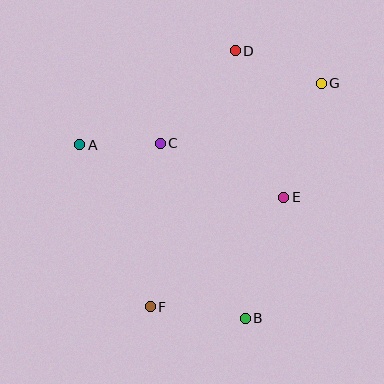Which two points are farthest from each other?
Points F and G are farthest from each other.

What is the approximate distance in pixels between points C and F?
The distance between C and F is approximately 164 pixels.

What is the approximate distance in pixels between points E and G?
The distance between E and G is approximately 120 pixels.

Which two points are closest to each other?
Points A and C are closest to each other.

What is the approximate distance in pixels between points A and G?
The distance between A and G is approximately 249 pixels.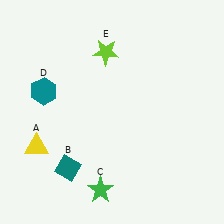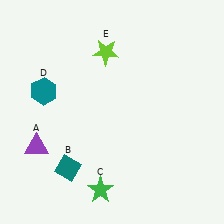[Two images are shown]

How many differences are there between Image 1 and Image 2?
There is 1 difference between the two images.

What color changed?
The triangle (A) changed from yellow in Image 1 to purple in Image 2.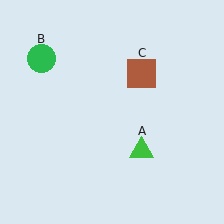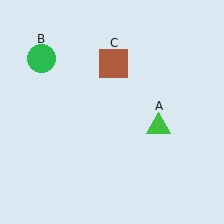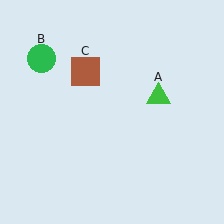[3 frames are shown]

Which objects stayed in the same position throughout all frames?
Green circle (object B) remained stationary.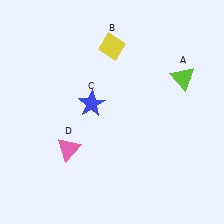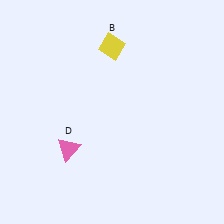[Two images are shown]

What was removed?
The blue star (C), the lime triangle (A) were removed in Image 2.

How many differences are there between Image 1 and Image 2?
There are 2 differences between the two images.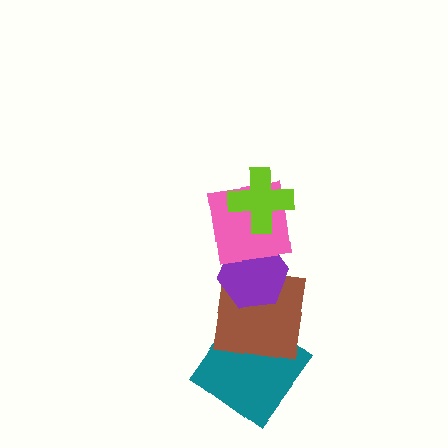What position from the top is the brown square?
The brown square is 4th from the top.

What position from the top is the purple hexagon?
The purple hexagon is 3rd from the top.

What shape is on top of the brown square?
The purple hexagon is on top of the brown square.